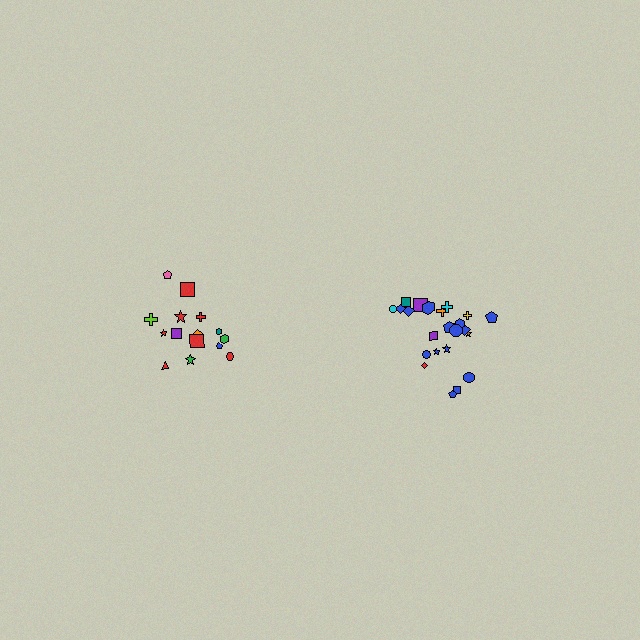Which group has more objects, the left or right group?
The right group.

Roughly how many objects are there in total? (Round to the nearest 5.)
Roughly 40 objects in total.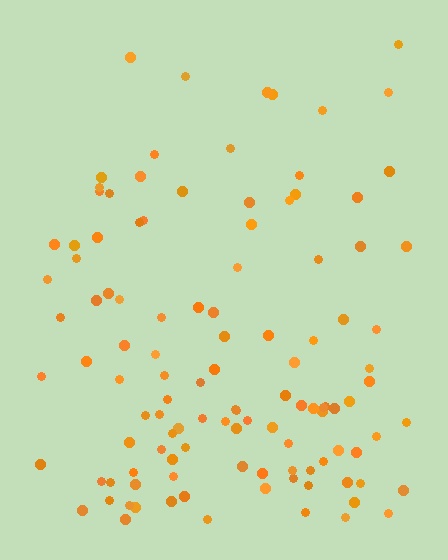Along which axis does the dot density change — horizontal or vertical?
Vertical.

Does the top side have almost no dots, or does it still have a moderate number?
Still a moderate number, just noticeably fewer than the bottom.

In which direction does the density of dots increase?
From top to bottom, with the bottom side densest.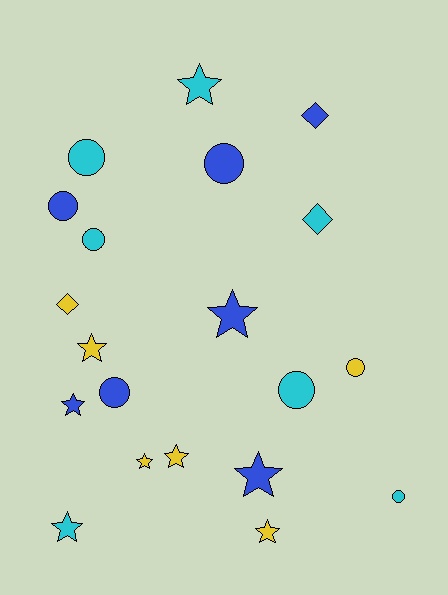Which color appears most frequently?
Cyan, with 7 objects.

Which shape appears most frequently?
Star, with 9 objects.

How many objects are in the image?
There are 20 objects.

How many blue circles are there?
There are 3 blue circles.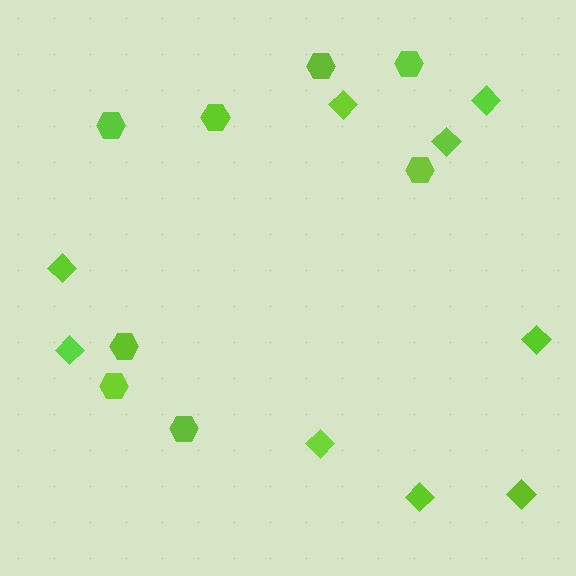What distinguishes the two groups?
There are 2 groups: one group of diamonds (9) and one group of hexagons (8).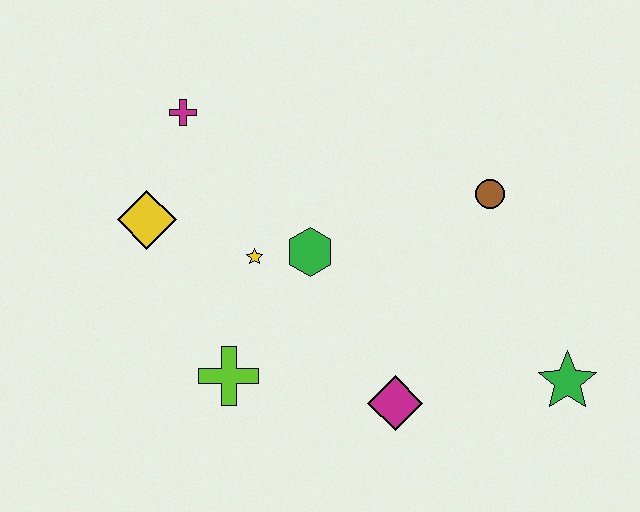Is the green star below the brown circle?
Yes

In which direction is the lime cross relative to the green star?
The lime cross is to the left of the green star.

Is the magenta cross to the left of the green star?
Yes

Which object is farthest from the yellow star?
The green star is farthest from the yellow star.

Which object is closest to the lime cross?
The yellow star is closest to the lime cross.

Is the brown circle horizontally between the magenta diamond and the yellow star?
No